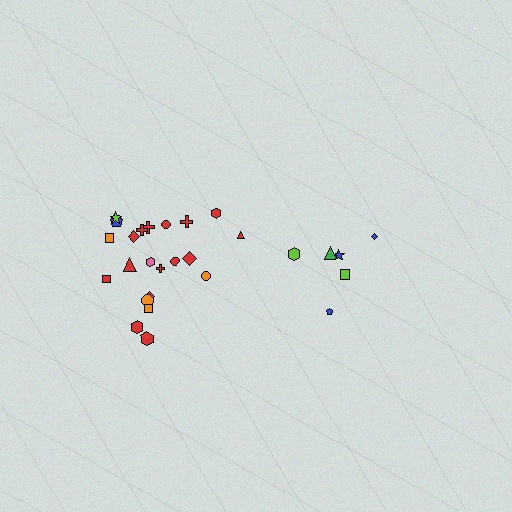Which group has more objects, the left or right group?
The left group.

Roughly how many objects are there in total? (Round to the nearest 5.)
Roughly 30 objects in total.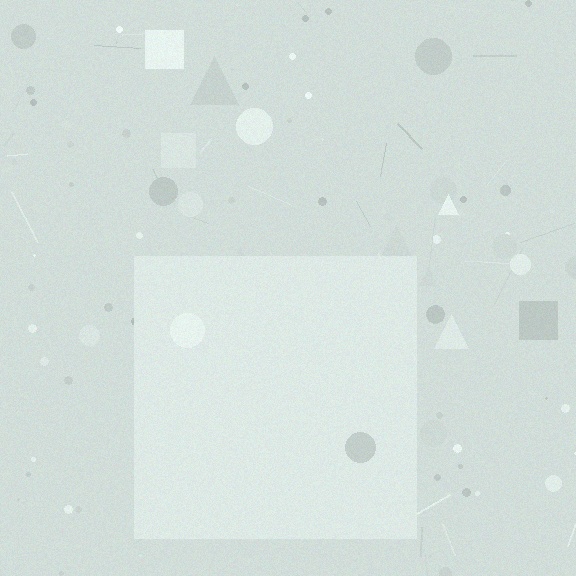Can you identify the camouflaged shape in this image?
The camouflaged shape is a square.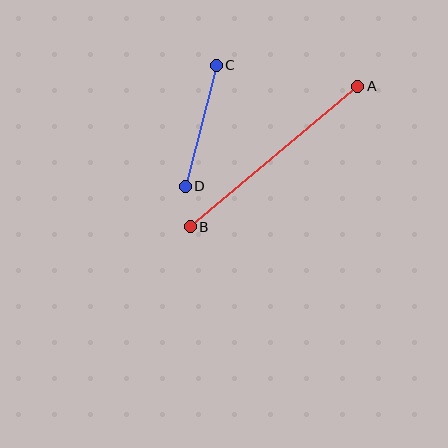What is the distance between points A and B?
The distance is approximately 219 pixels.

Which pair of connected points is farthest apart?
Points A and B are farthest apart.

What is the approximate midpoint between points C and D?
The midpoint is at approximately (201, 126) pixels.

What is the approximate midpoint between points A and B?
The midpoint is at approximately (274, 157) pixels.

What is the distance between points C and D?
The distance is approximately 125 pixels.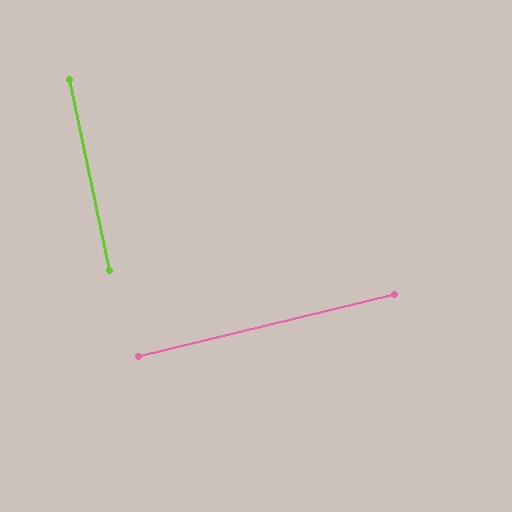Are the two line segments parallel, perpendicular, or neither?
Perpendicular — they meet at approximately 88°.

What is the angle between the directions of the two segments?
Approximately 88 degrees.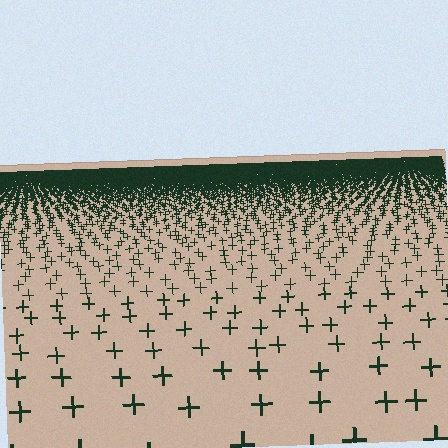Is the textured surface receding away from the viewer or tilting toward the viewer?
The surface is receding away from the viewer. Texture elements get smaller and denser toward the top.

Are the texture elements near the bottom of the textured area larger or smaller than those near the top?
Larger. Near the bottom, elements are closer to the viewer and appear at a bigger on-screen size.